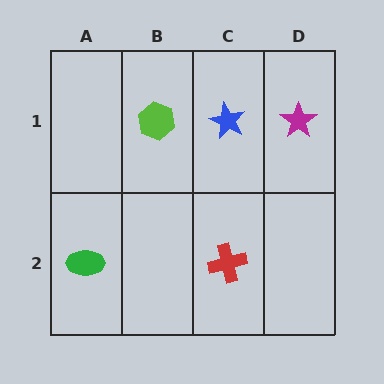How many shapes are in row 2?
2 shapes.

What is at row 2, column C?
A red cross.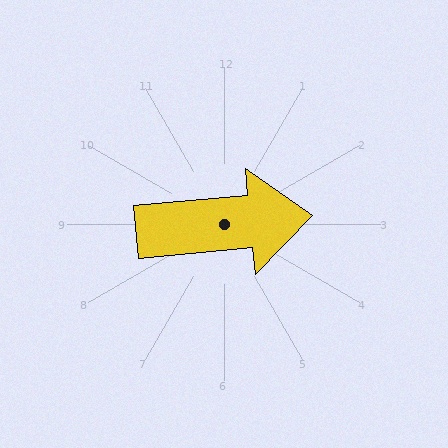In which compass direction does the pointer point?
East.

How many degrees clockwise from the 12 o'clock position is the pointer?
Approximately 85 degrees.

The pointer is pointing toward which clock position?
Roughly 3 o'clock.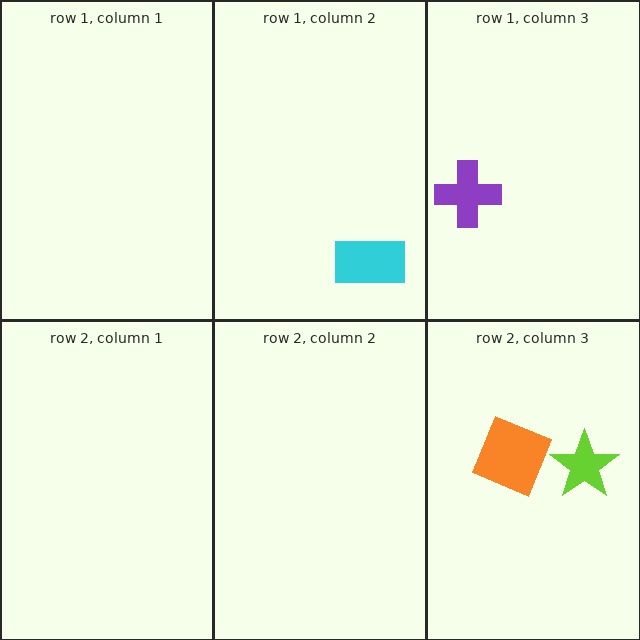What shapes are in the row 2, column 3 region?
The orange square, the lime star.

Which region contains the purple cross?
The row 1, column 3 region.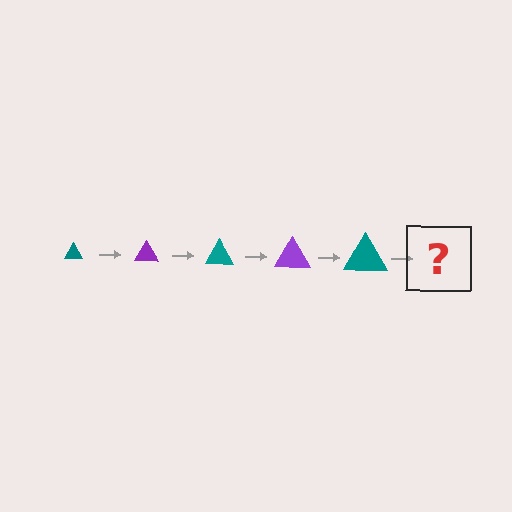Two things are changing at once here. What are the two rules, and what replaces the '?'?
The two rules are that the triangle grows larger each step and the color cycles through teal and purple. The '?' should be a purple triangle, larger than the previous one.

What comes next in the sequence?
The next element should be a purple triangle, larger than the previous one.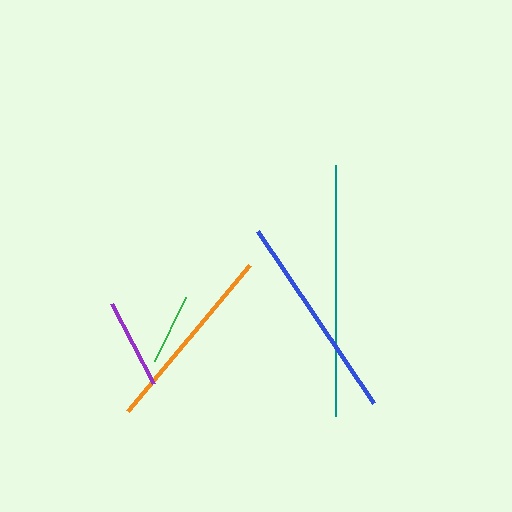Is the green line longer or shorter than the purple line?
The purple line is longer than the green line.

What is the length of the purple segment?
The purple segment is approximately 91 pixels long.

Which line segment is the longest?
The teal line is the longest at approximately 252 pixels.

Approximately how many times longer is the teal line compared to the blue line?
The teal line is approximately 1.2 times the length of the blue line.